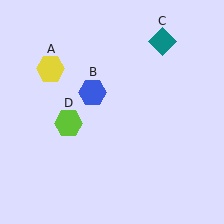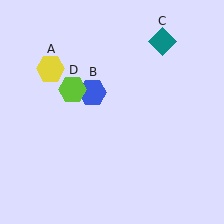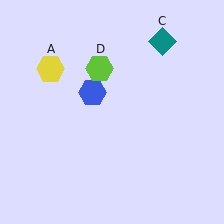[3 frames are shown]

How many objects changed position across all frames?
1 object changed position: lime hexagon (object D).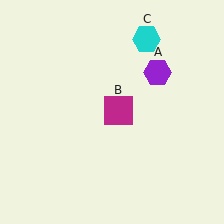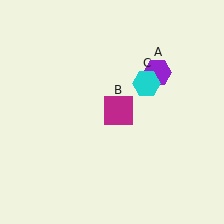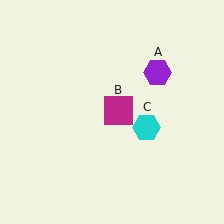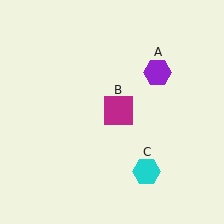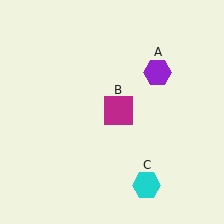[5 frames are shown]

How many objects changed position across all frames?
1 object changed position: cyan hexagon (object C).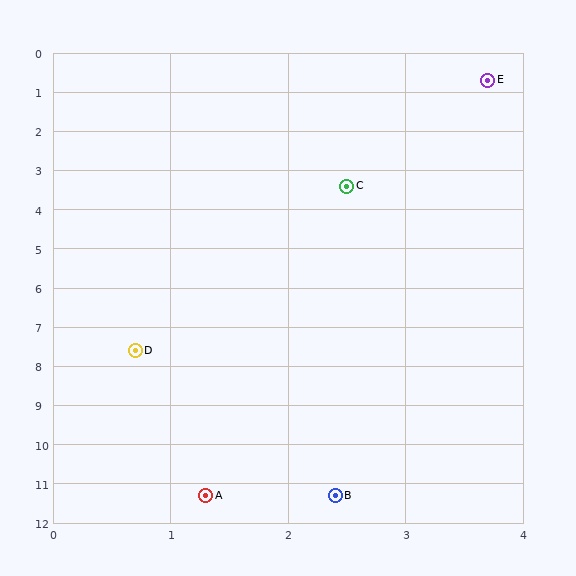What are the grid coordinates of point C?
Point C is at approximately (2.5, 3.4).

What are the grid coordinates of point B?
Point B is at approximately (2.4, 11.3).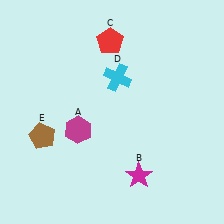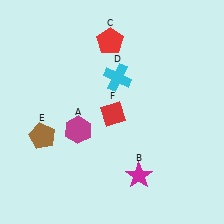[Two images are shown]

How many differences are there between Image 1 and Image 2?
There is 1 difference between the two images.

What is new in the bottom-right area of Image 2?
A red diamond (F) was added in the bottom-right area of Image 2.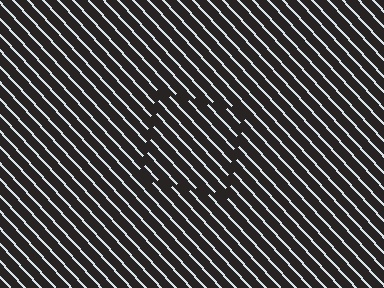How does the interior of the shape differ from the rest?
The interior of the shape contains the same grating, shifted by half a period — the contour is defined by the phase discontinuity where line-ends from the inner and outer gratings abut.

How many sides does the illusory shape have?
4 sides — the line-ends trace a square.